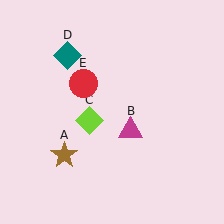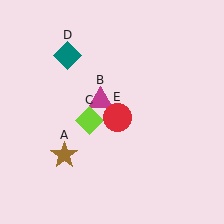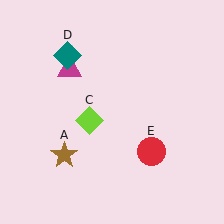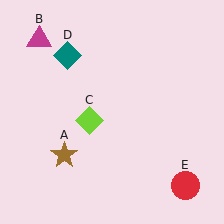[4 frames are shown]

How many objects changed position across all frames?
2 objects changed position: magenta triangle (object B), red circle (object E).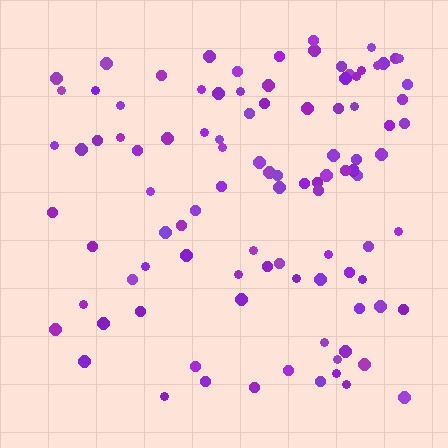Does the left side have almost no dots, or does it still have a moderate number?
Still a moderate number, just noticeably fewer than the right.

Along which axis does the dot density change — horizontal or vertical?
Horizontal.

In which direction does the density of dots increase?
From left to right, with the right side densest.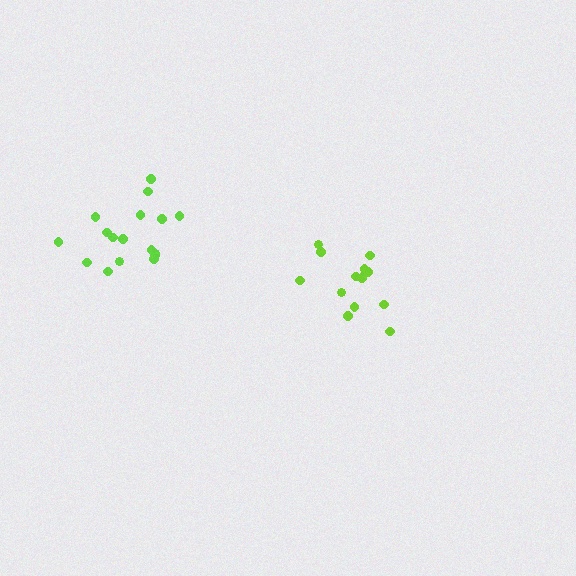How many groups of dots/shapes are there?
There are 2 groups.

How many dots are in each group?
Group 1: 14 dots, Group 2: 17 dots (31 total).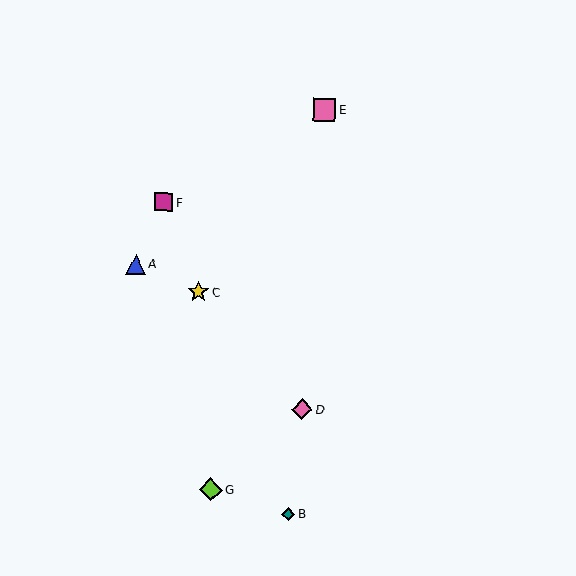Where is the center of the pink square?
The center of the pink square is at (324, 110).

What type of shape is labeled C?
Shape C is a yellow star.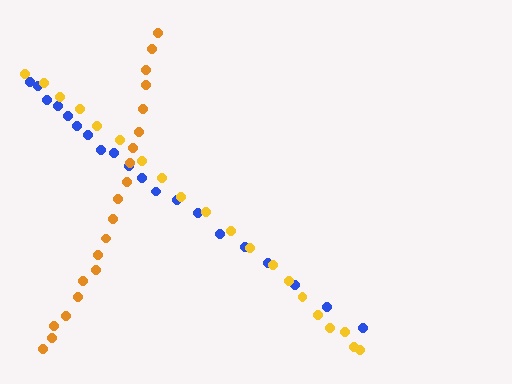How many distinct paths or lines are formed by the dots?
There are 3 distinct paths.